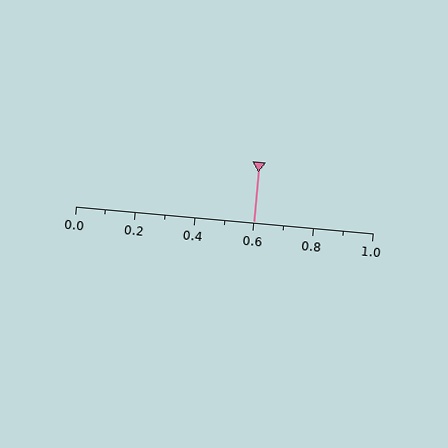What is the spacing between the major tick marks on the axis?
The major ticks are spaced 0.2 apart.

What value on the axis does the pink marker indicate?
The marker indicates approximately 0.6.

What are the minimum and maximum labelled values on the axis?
The axis runs from 0.0 to 1.0.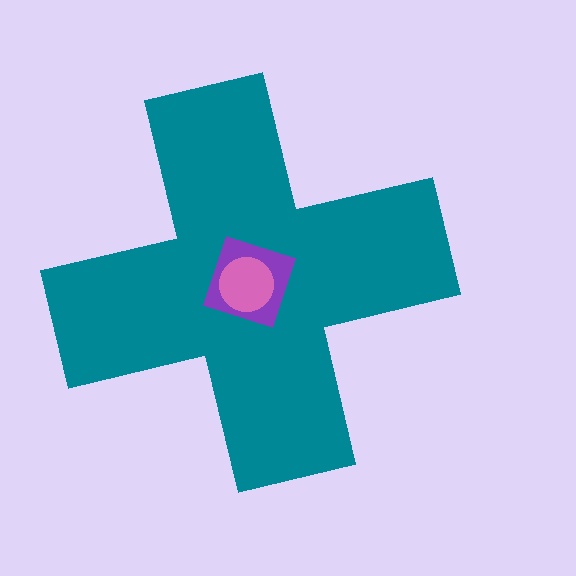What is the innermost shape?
The pink circle.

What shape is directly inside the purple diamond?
The pink circle.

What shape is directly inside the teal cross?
The purple diamond.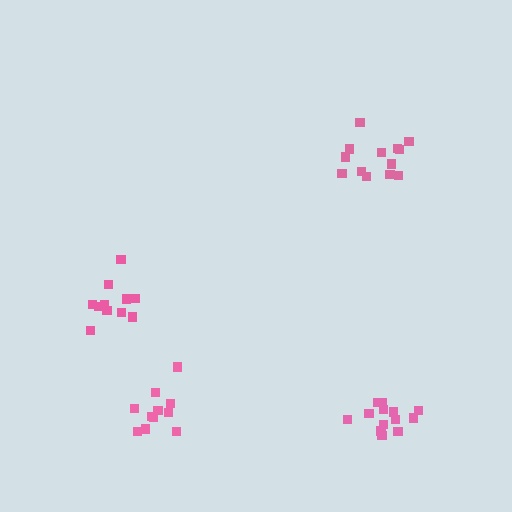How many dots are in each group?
Group 1: 13 dots, Group 2: 11 dots, Group 3: 14 dots, Group 4: 11 dots (49 total).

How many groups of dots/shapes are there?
There are 4 groups.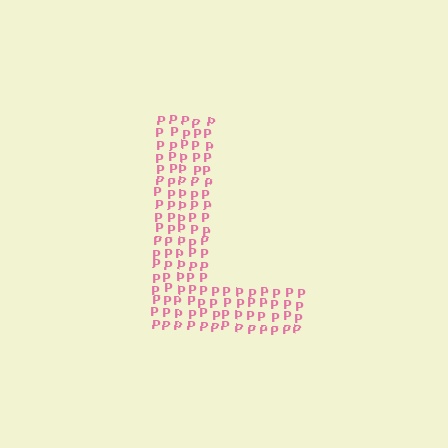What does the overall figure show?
The overall figure shows the letter L.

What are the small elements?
The small elements are letter P's.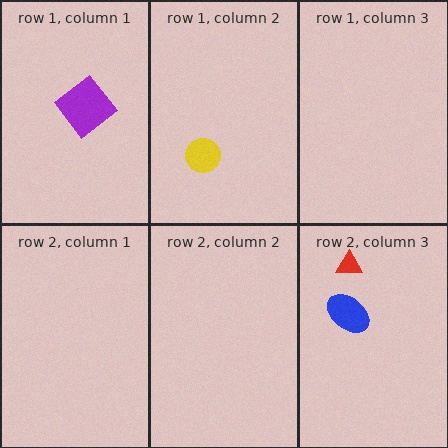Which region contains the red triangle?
The row 2, column 3 region.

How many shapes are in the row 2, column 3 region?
2.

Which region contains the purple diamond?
The row 1, column 1 region.